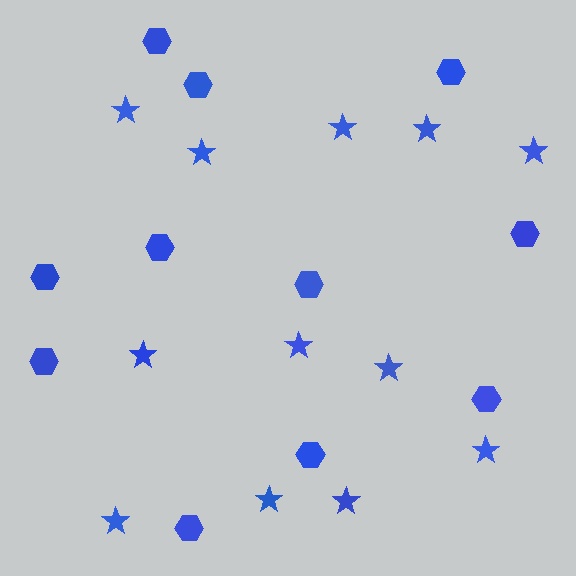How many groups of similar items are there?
There are 2 groups: one group of stars (12) and one group of hexagons (11).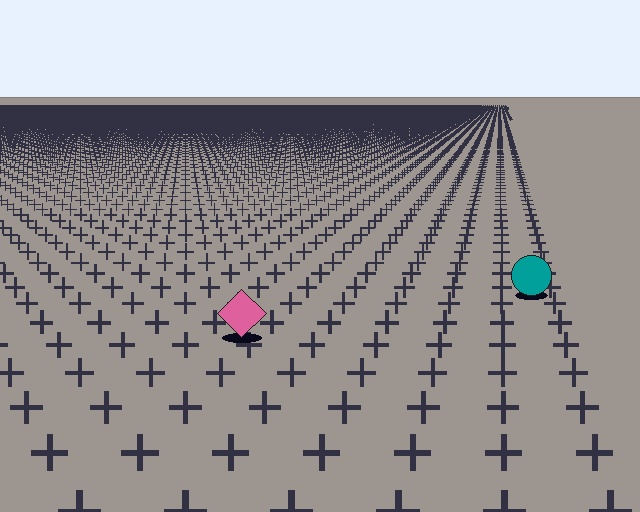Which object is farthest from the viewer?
The teal circle is farthest from the viewer. It appears smaller and the ground texture around it is denser.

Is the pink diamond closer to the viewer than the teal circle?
Yes. The pink diamond is closer — you can tell from the texture gradient: the ground texture is coarser near it.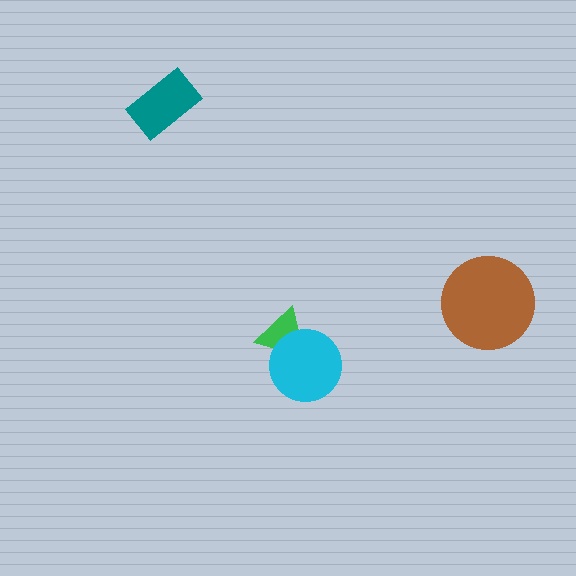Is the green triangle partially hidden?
Yes, it is partially covered by another shape.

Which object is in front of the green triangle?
The cyan circle is in front of the green triangle.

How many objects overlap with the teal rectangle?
0 objects overlap with the teal rectangle.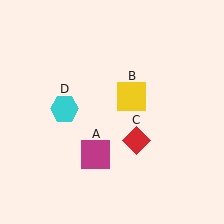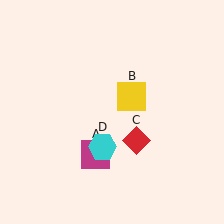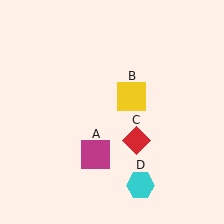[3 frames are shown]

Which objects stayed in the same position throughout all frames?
Magenta square (object A) and yellow square (object B) and red diamond (object C) remained stationary.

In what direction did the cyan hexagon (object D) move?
The cyan hexagon (object D) moved down and to the right.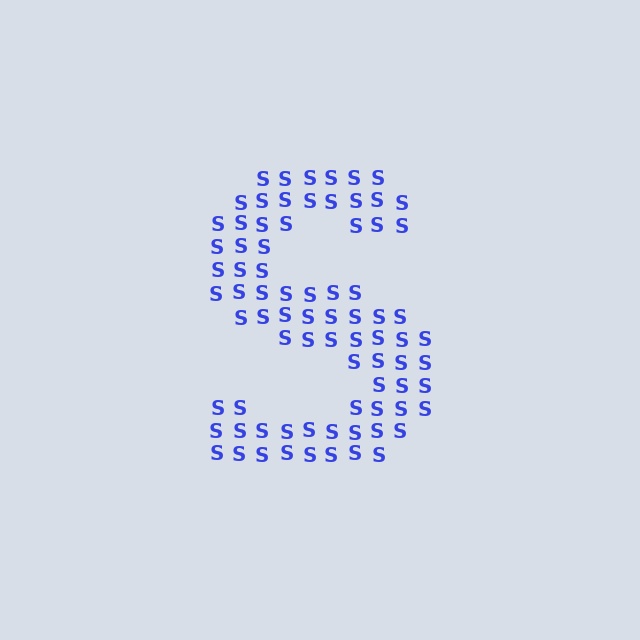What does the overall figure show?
The overall figure shows the letter S.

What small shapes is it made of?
It is made of small letter S's.